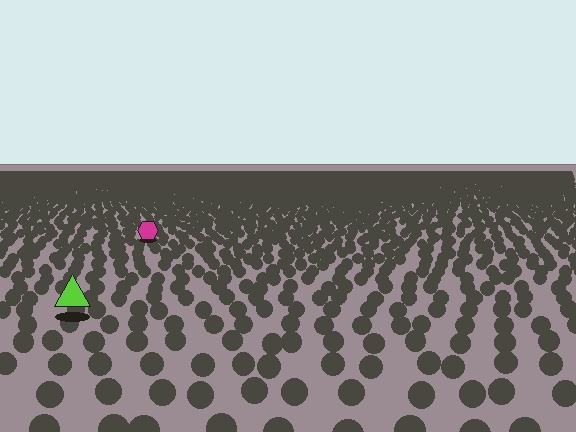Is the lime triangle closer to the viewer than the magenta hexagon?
Yes. The lime triangle is closer — you can tell from the texture gradient: the ground texture is coarser near it.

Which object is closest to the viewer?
The lime triangle is closest. The texture marks near it are larger and more spread out.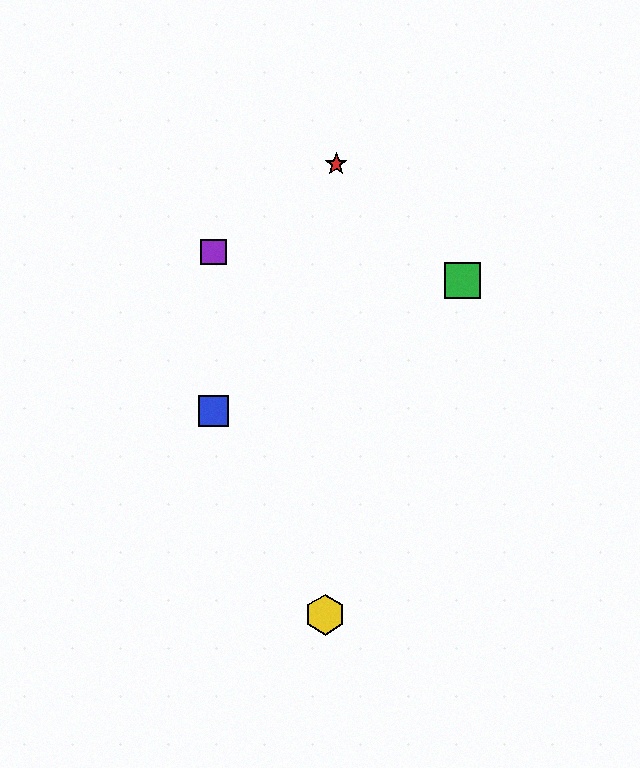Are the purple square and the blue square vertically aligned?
Yes, both are at x≈213.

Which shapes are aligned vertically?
The blue square, the purple square are aligned vertically.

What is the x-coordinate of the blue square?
The blue square is at x≈213.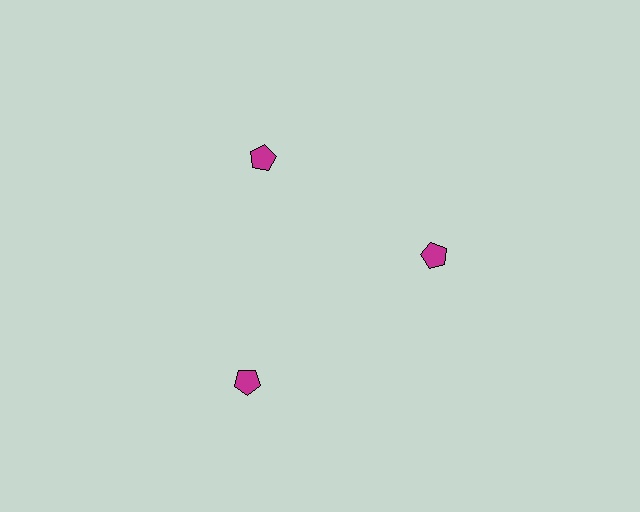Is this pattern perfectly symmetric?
No. The 3 magenta pentagons are arranged in a ring, but one element near the 7 o'clock position is pushed outward from the center, breaking the 3-fold rotational symmetry.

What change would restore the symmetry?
The symmetry would be restored by moving it inward, back onto the ring so that all 3 pentagons sit at equal angles and equal distance from the center.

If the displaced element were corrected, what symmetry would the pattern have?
It would have 3-fold rotational symmetry — the pattern would map onto itself every 120 degrees.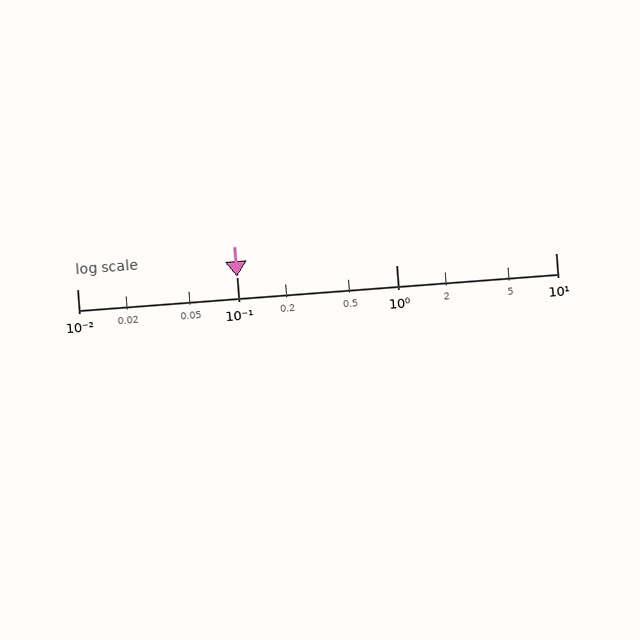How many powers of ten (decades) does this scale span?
The scale spans 3 decades, from 0.01 to 10.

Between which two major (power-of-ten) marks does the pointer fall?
The pointer is between 0.1 and 1.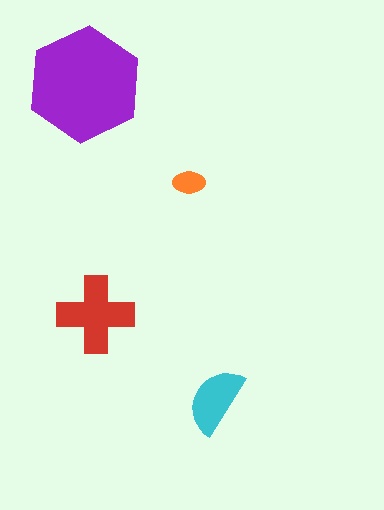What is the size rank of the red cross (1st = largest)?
2nd.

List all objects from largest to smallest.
The purple hexagon, the red cross, the cyan semicircle, the orange ellipse.